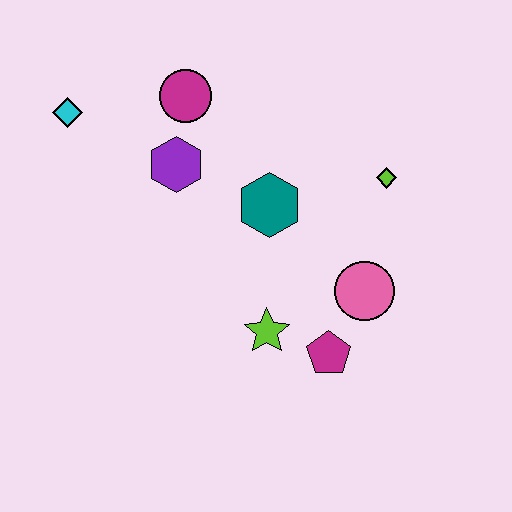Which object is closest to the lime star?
The magenta pentagon is closest to the lime star.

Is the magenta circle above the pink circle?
Yes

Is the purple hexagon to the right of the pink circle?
No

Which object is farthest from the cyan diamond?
The magenta pentagon is farthest from the cyan diamond.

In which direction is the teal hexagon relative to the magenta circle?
The teal hexagon is below the magenta circle.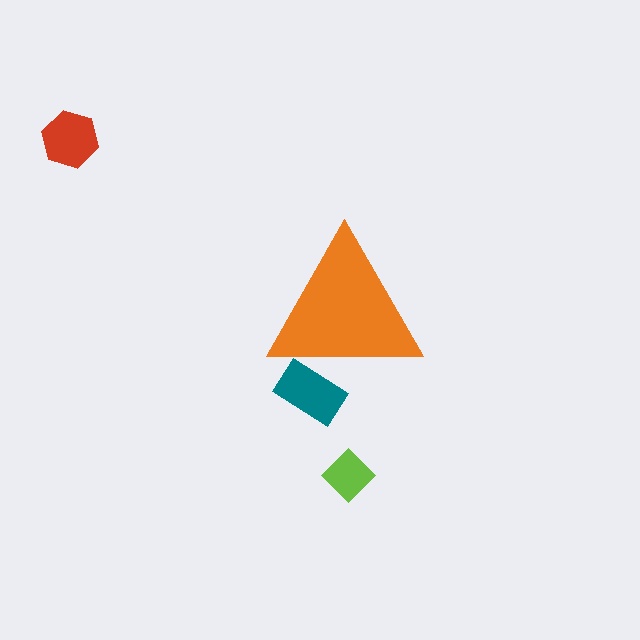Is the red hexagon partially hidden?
No, the red hexagon is fully visible.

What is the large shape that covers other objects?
An orange triangle.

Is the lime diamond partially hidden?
No, the lime diamond is fully visible.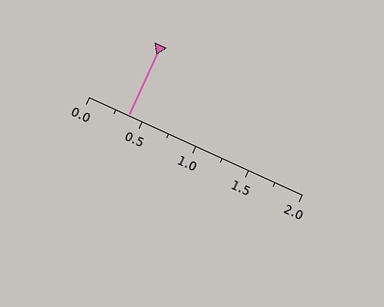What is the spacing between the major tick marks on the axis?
The major ticks are spaced 0.5 apart.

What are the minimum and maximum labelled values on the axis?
The axis runs from 0.0 to 2.0.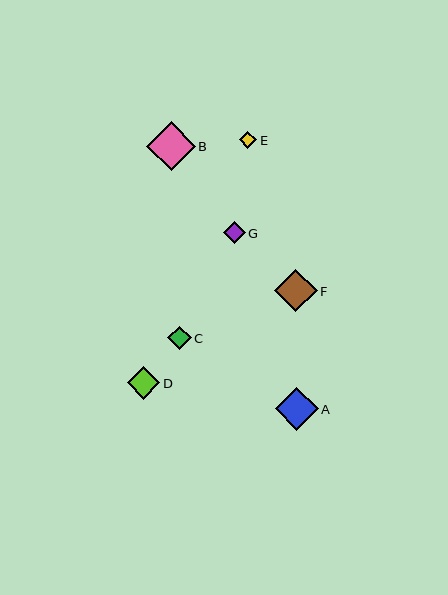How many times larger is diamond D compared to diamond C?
Diamond D is approximately 1.4 times the size of diamond C.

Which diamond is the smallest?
Diamond E is the smallest with a size of approximately 18 pixels.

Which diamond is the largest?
Diamond B is the largest with a size of approximately 49 pixels.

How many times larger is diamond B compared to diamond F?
Diamond B is approximately 1.1 times the size of diamond F.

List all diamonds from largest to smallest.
From largest to smallest: B, A, F, D, C, G, E.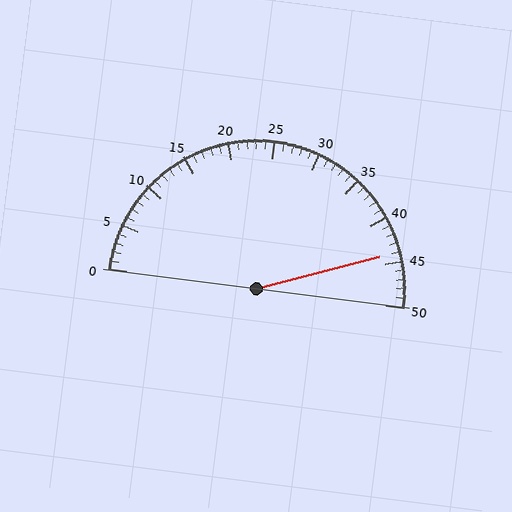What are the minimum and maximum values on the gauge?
The gauge ranges from 0 to 50.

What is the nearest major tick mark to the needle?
The nearest major tick mark is 45.